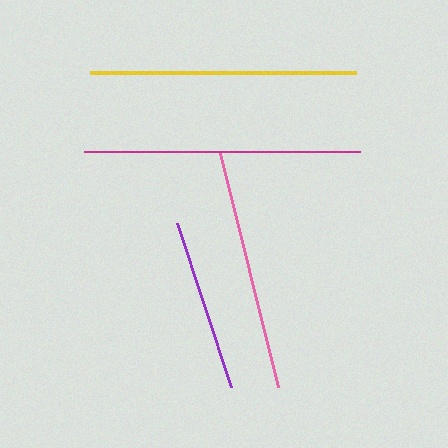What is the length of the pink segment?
The pink segment is approximately 241 pixels long.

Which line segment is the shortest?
The purple line is the shortest at approximately 172 pixels.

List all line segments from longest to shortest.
From longest to shortest: magenta, yellow, pink, purple.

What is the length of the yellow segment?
The yellow segment is approximately 267 pixels long.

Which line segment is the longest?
The magenta line is the longest at approximately 276 pixels.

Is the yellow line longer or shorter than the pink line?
The yellow line is longer than the pink line.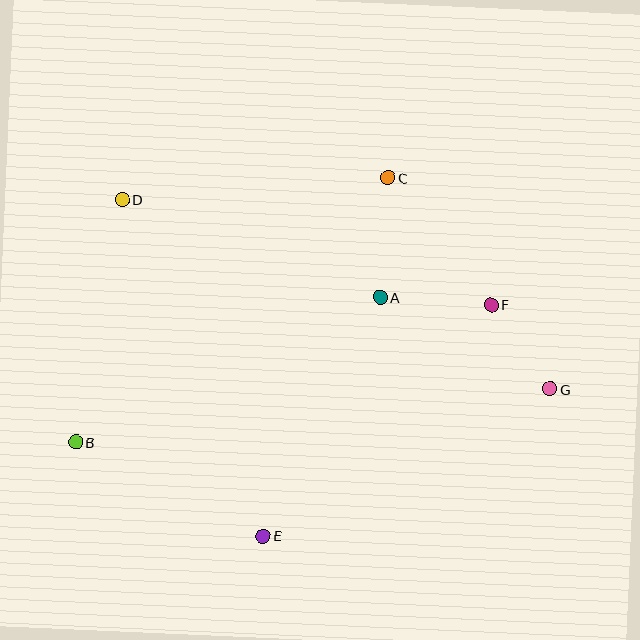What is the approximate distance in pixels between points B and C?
The distance between B and C is approximately 409 pixels.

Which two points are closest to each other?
Points F and G are closest to each other.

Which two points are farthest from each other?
Points B and G are farthest from each other.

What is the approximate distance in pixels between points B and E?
The distance between B and E is approximately 209 pixels.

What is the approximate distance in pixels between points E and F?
The distance between E and F is approximately 325 pixels.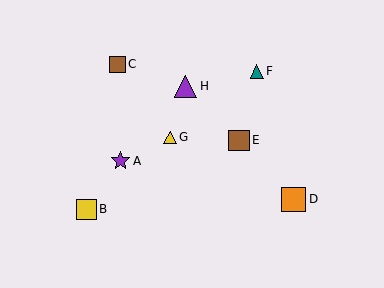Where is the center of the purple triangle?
The center of the purple triangle is at (186, 86).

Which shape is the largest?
The orange square (labeled D) is the largest.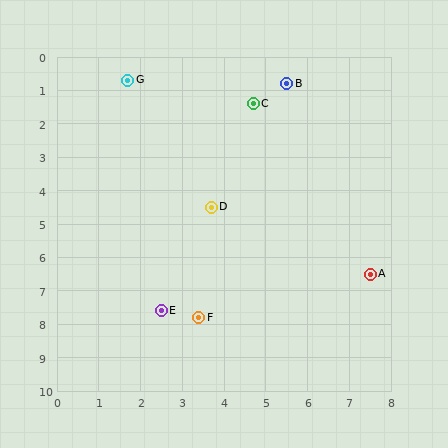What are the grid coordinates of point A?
Point A is at approximately (7.5, 6.5).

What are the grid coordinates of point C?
Point C is at approximately (4.7, 1.4).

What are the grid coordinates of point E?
Point E is at approximately (2.5, 7.6).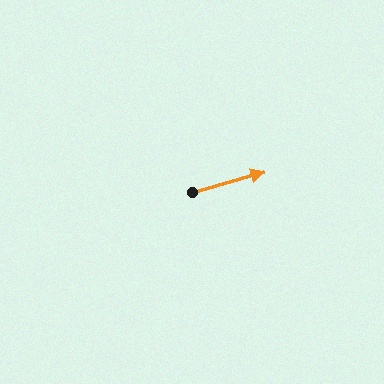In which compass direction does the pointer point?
East.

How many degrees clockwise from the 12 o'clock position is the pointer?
Approximately 74 degrees.